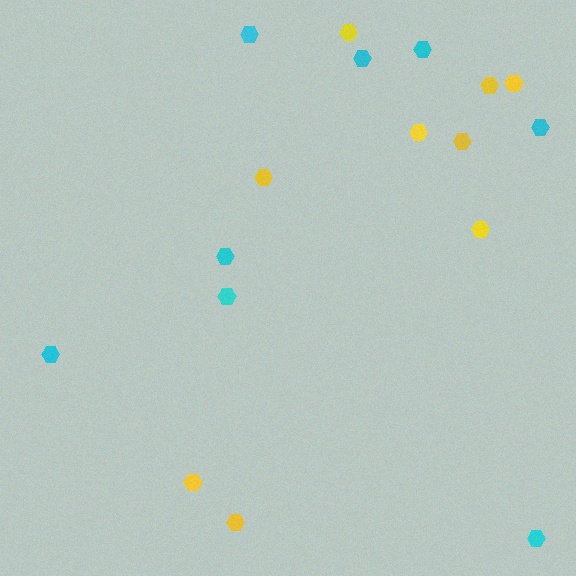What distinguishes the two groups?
There are 2 groups: one group of yellow hexagons (9) and one group of cyan hexagons (8).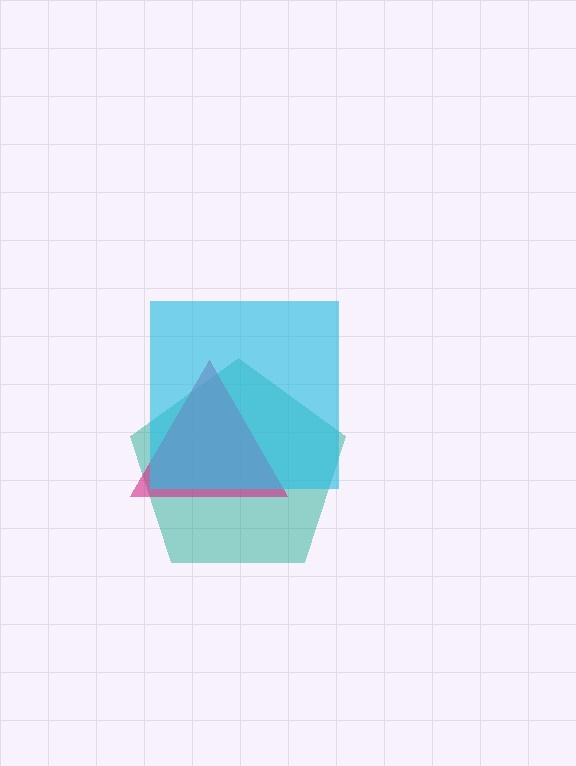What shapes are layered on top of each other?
The layered shapes are: a teal pentagon, a magenta triangle, a cyan square.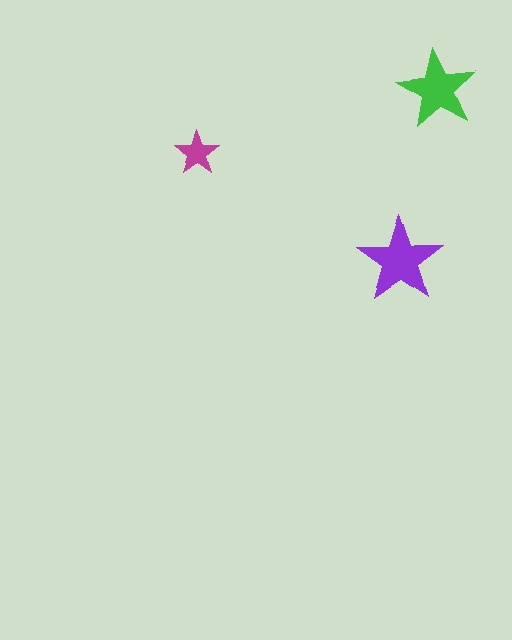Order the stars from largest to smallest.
the purple one, the green one, the magenta one.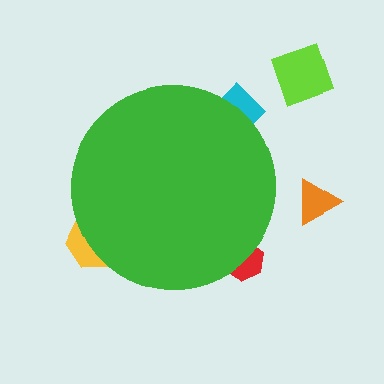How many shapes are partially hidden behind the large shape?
3 shapes are partially hidden.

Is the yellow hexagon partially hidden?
Yes, the yellow hexagon is partially hidden behind the green circle.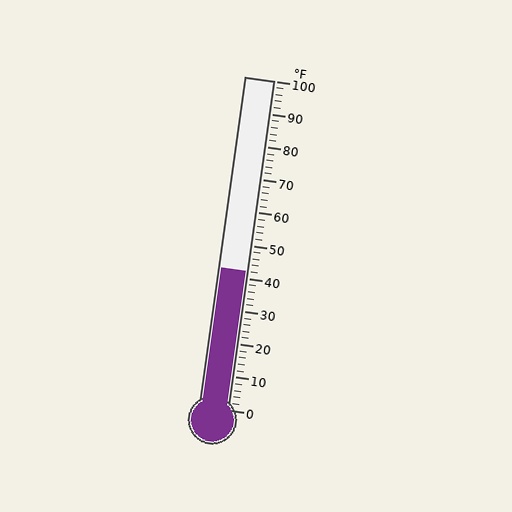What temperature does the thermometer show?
The thermometer shows approximately 42°F.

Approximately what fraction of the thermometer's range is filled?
The thermometer is filled to approximately 40% of its range.